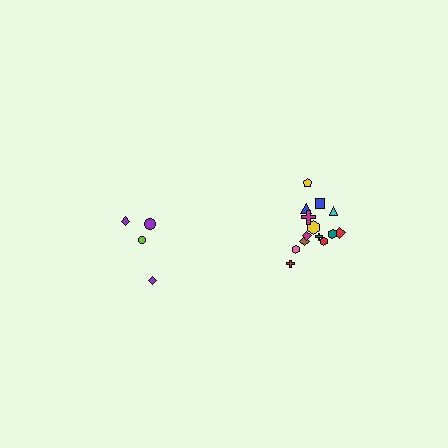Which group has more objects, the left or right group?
The right group.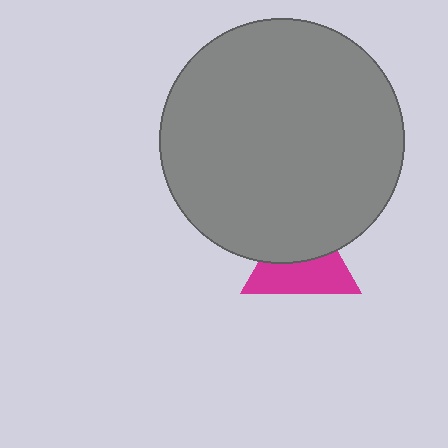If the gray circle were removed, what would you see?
You would see the complete magenta triangle.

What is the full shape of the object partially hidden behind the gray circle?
The partially hidden object is a magenta triangle.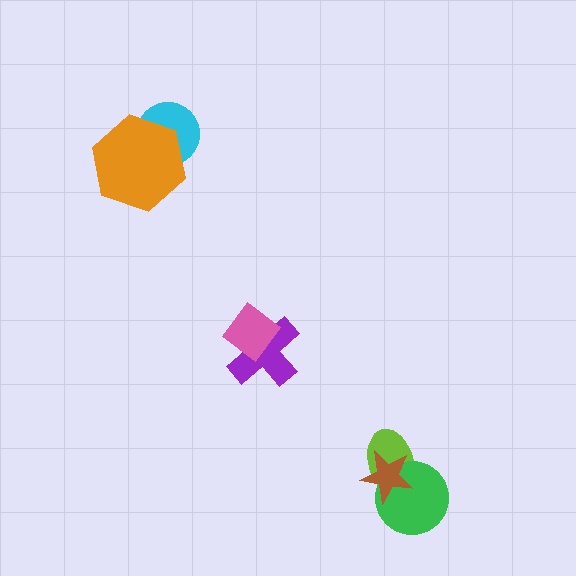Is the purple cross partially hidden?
Yes, it is partially covered by another shape.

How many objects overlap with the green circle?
2 objects overlap with the green circle.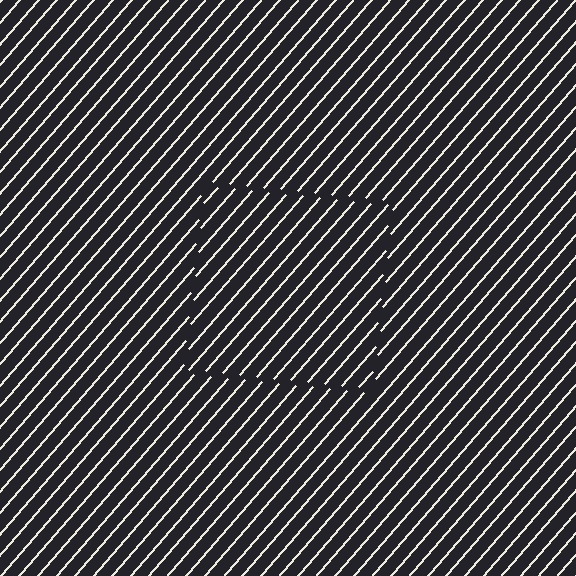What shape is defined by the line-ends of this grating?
An illusory square. The interior of the shape contains the same grating, shifted by half a period — the contour is defined by the phase discontinuity where line-ends from the inner and outer gratings abut.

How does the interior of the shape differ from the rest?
The interior of the shape contains the same grating, shifted by half a period — the contour is defined by the phase discontinuity where line-ends from the inner and outer gratings abut.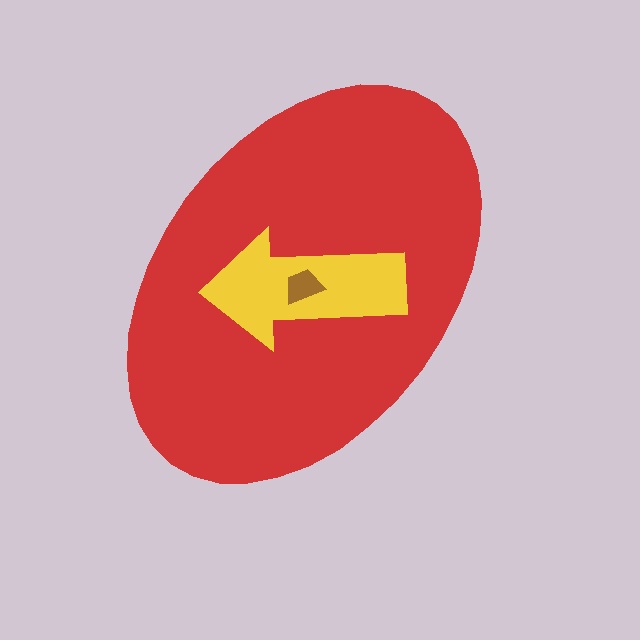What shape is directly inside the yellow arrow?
The brown trapezoid.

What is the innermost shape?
The brown trapezoid.